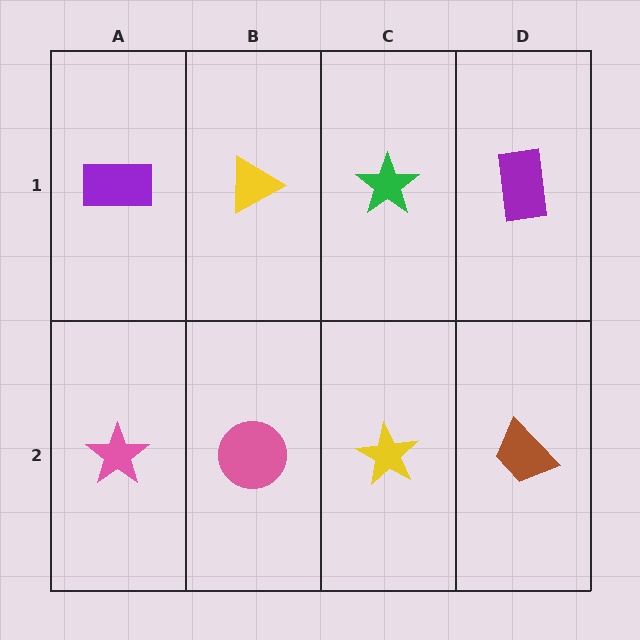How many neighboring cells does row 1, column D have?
2.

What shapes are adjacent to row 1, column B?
A pink circle (row 2, column B), a purple rectangle (row 1, column A), a green star (row 1, column C).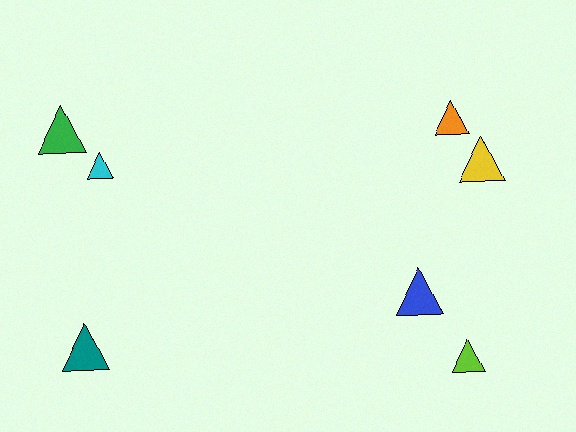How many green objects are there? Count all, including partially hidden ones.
There is 1 green object.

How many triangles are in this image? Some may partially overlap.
There are 7 triangles.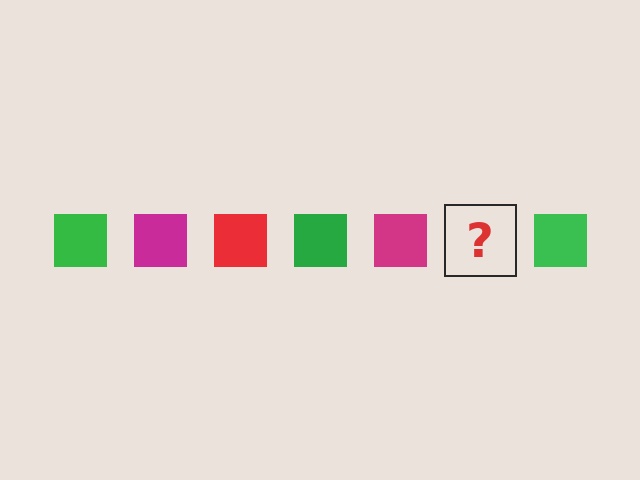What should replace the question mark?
The question mark should be replaced with a red square.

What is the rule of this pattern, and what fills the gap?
The rule is that the pattern cycles through green, magenta, red squares. The gap should be filled with a red square.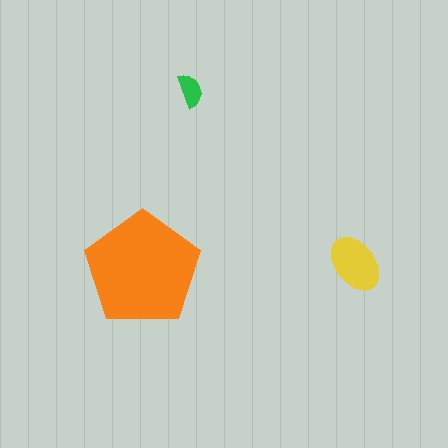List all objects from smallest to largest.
The green semicircle, the yellow ellipse, the orange pentagon.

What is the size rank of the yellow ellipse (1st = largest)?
2nd.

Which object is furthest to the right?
The yellow ellipse is rightmost.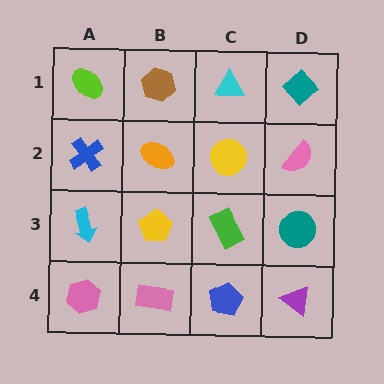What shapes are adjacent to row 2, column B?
A brown hexagon (row 1, column B), a yellow pentagon (row 3, column B), a blue cross (row 2, column A), a yellow circle (row 2, column C).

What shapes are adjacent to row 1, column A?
A blue cross (row 2, column A), a brown hexagon (row 1, column B).